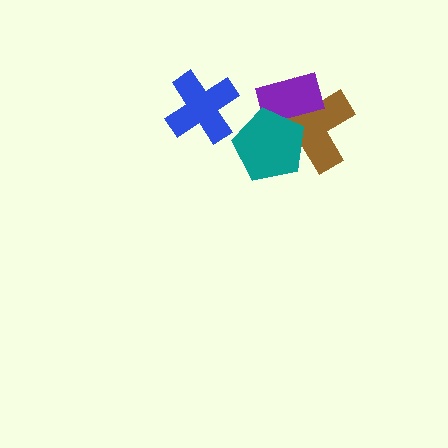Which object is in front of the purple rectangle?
The teal pentagon is in front of the purple rectangle.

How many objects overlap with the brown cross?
2 objects overlap with the brown cross.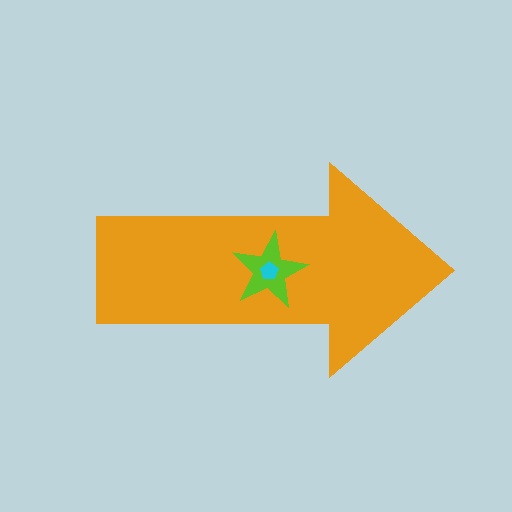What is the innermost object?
The cyan pentagon.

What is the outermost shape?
The orange arrow.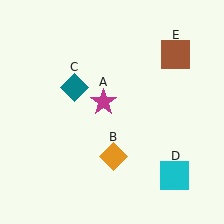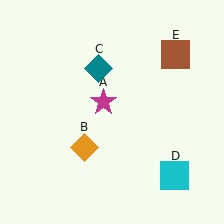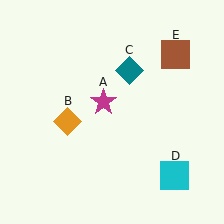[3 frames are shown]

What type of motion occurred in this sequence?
The orange diamond (object B), teal diamond (object C) rotated clockwise around the center of the scene.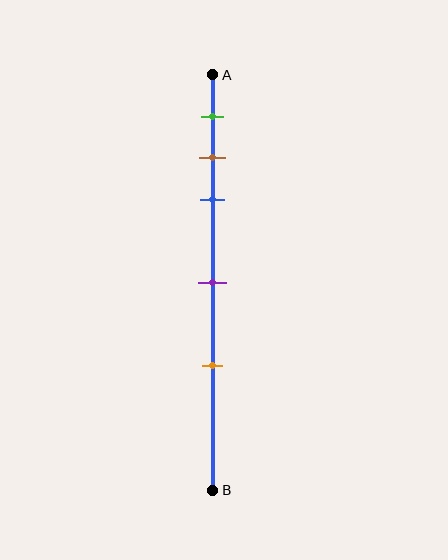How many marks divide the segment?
There are 5 marks dividing the segment.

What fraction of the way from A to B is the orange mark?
The orange mark is approximately 70% (0.7) of the way from A to B.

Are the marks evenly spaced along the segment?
No, the marks are not evenly spaced.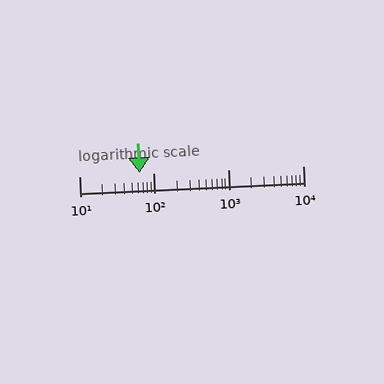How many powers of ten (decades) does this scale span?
The scale spans 3 decades, from 10 to 10000.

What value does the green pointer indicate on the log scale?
The pointer indicates approximately 65.